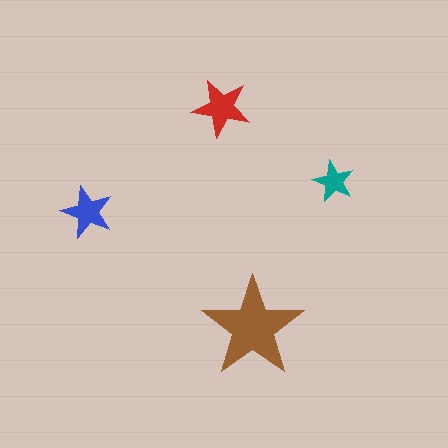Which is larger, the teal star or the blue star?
The blue one.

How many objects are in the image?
There are 4 objects in the image.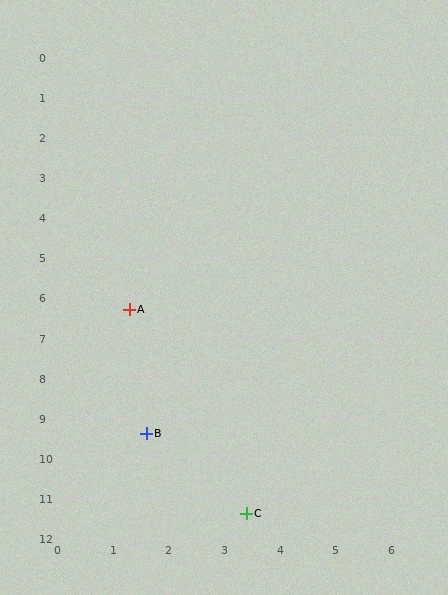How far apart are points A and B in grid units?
Points A and B are about 3.1 grid units apart.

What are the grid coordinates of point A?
Point A is at approximately (1.3, 6.3).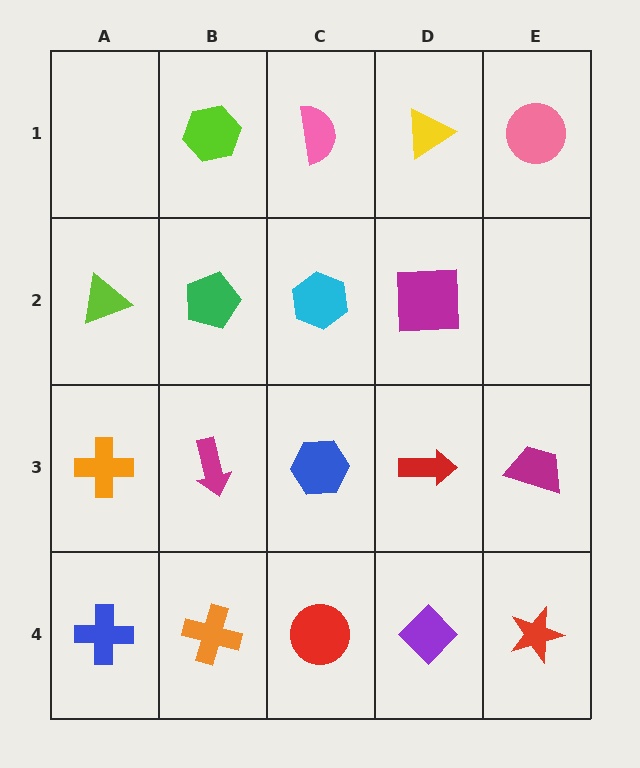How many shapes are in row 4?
5 shapes.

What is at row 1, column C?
A pink semicircle.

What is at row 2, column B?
A green pentagon.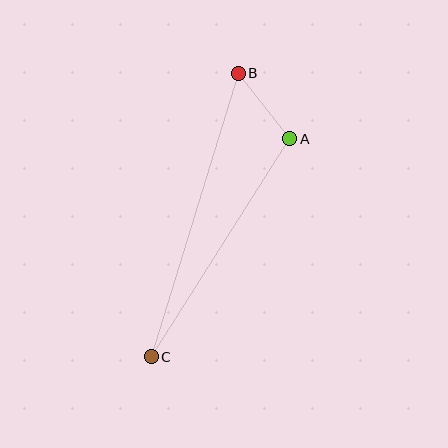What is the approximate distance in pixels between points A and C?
The distance between A and C is approximately 258 pixels.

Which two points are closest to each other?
Points A and B are closest to each other.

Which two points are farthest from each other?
Points B and C are farthest from each other.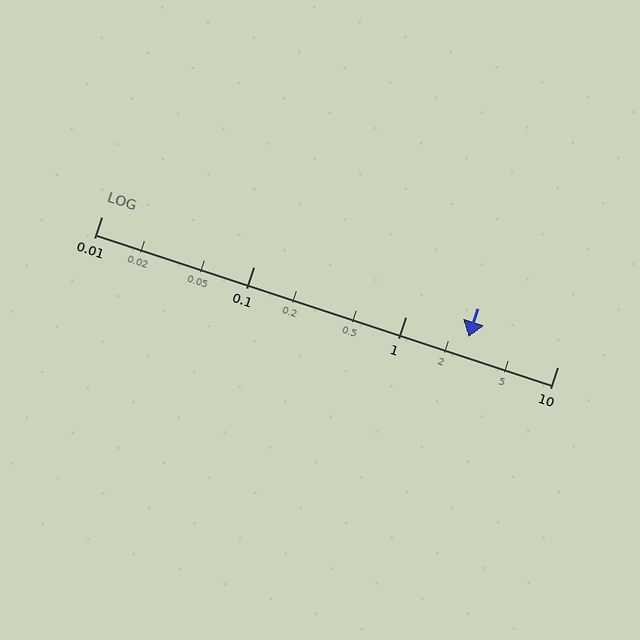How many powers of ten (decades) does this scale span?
The scale spans 3 decades, from 0.01 to 10.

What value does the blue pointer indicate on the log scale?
The pointer indicates approximately 2.6.